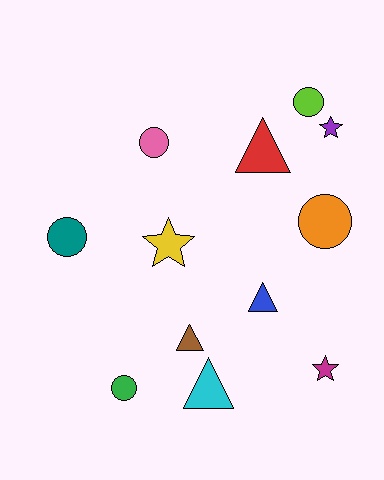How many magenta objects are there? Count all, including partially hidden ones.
There is 1 magenta object.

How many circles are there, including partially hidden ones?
There are 5 circles.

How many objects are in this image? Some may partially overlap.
There are 12 objects.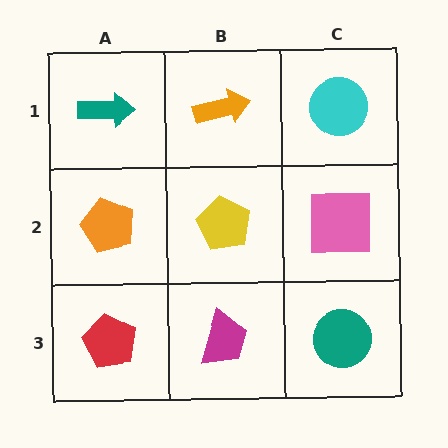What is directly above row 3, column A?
An orange pentagon.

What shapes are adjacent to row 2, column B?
An orange arrow (row 1, column B), a magenta trapezoid (row 3, column B), an orange pentagon (row 2, column A), a pink square (row 2, column C).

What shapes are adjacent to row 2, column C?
A cyan circle (row 1, column C), a teal circle (row 3, column C), a yellow pentagon (row 2, column B).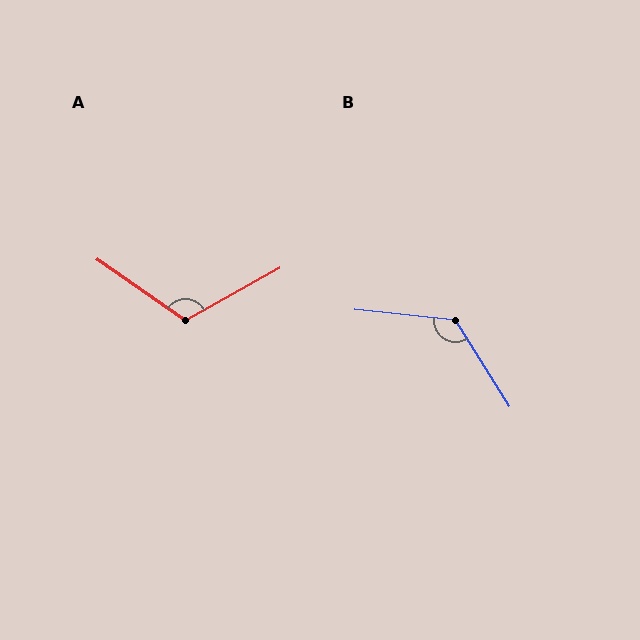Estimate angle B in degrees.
Approximately 128 degrees.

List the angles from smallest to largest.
A (116°), B (128°).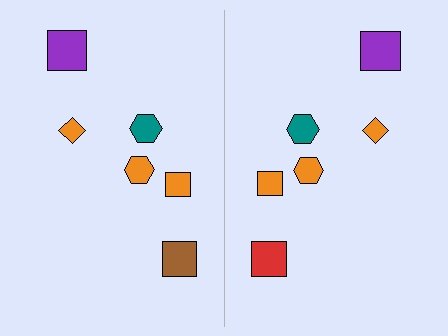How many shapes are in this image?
There are 12 shapes in this image.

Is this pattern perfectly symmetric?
No, the pattern is not perfectly symmetric. The red square on the right side breaks the symmetry — its mirror counterpart is brown.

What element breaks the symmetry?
The red square on the right side breaks the symmetry — its mirror counterpart is brown.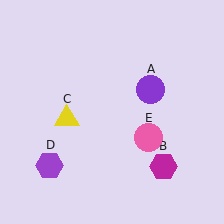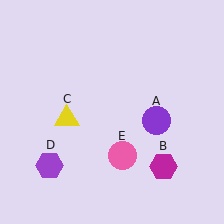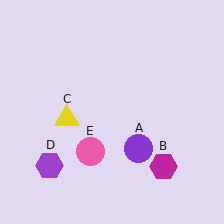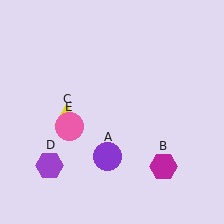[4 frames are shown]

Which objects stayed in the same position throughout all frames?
Magenta hexagon (object B) and yellow triangle (object C) and purple hexagon (object D) remained stationary.